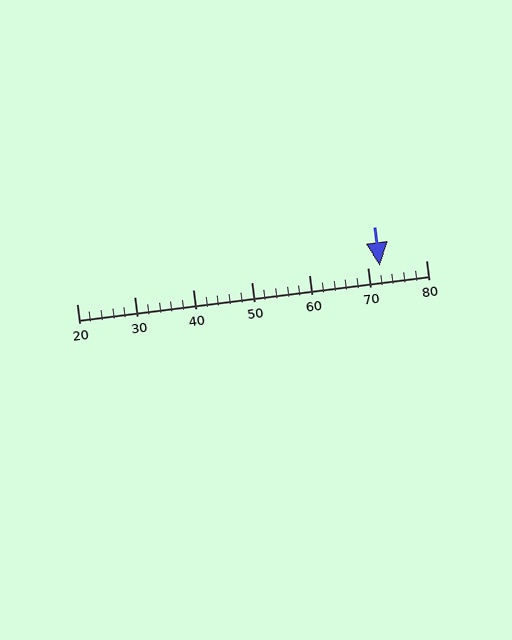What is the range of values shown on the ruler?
The ruler shows values from 20 to 80.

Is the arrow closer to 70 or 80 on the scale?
The arrow is closer to 70.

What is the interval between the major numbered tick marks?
The major tick marks are spaced 10 units apart.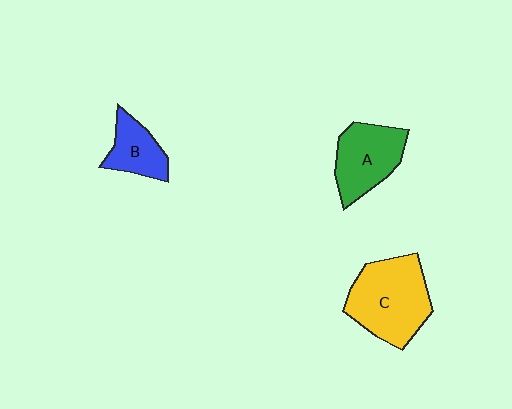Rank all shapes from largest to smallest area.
From largest to smallest: C (yellow), A (green), B (blue).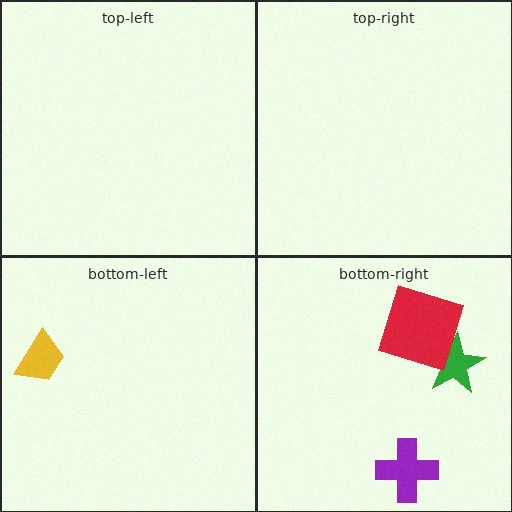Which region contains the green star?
The bottom-right region.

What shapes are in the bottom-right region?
The green star, the red square, the purple cross.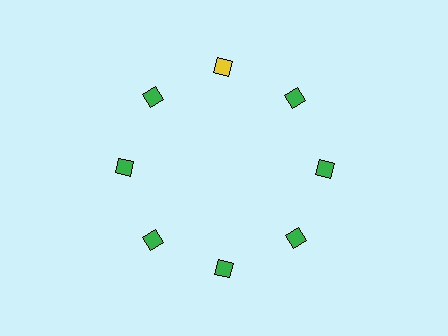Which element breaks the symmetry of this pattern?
The yellow diamond at roughly the 12 o'clock position breaks the symmetry. All other shapes are green diamonds.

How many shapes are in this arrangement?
There are 8 shapes arranged in a ring pattern.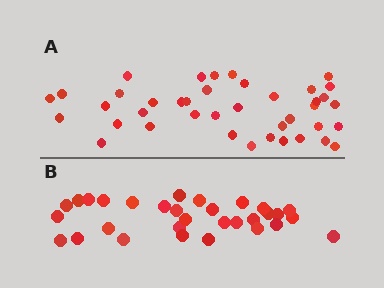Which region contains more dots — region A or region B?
Region A (the top region) has more dots.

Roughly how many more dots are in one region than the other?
Region A has roughly 8 or so more dots than region B.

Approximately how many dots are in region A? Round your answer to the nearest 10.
About 40 dots.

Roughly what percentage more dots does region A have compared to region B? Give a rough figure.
About 30% more.